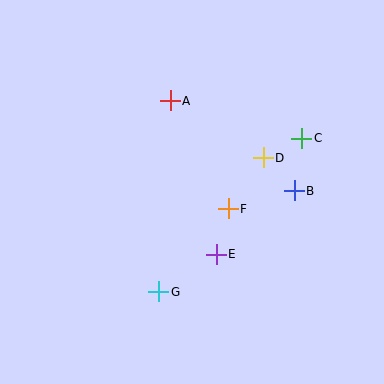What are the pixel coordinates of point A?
Point A is at (170, 101).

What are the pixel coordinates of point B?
Point B is at (294, 191).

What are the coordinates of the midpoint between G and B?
The midpoint between G and B is at (226, 241).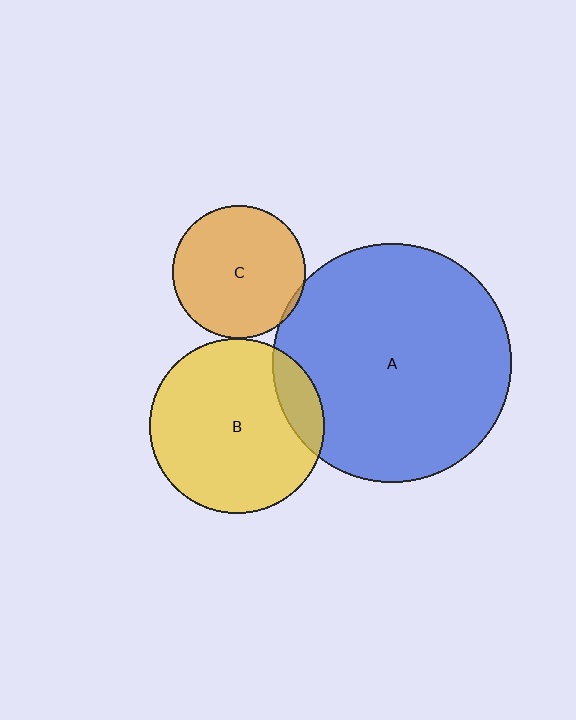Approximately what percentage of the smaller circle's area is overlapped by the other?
Approximately 5%.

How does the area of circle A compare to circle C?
Approximately 3.2 times.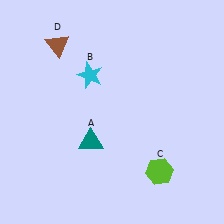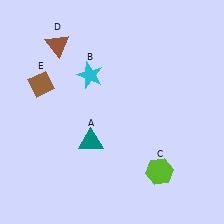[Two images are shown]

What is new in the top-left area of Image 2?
A brown diamond (E) was added in the top-left area of Image 2.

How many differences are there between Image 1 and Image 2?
There is 1 difference between the two images.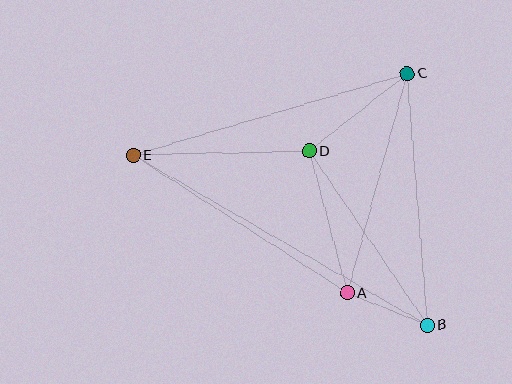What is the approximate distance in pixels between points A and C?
The distance between A and C is approximately 228 pixels.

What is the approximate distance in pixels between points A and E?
The distance between A and E is approximately 255 pixels.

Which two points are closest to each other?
Points A and B are closest to each other.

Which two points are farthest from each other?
Points B and E are farthest from each other.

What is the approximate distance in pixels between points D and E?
The distance between D and E is approximately 176 pixels.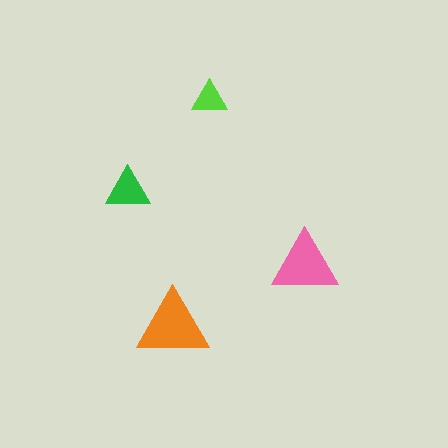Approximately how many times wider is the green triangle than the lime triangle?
About 1.5 times wider.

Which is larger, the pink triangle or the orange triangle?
The orange one.